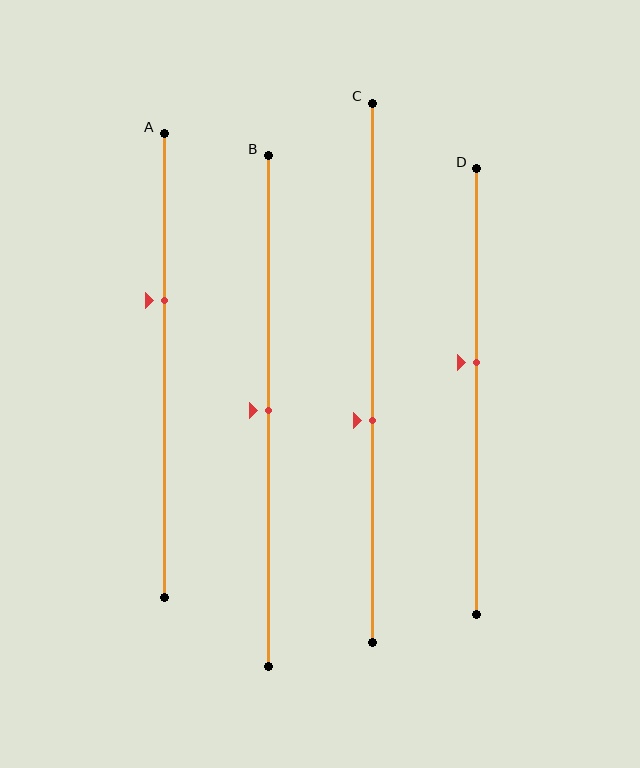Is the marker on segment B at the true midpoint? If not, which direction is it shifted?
Yes, the marker on segment B is at the true midpoint.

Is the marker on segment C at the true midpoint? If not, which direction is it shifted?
No, the marker on segment C is shifted downward by about 9% of the segment length.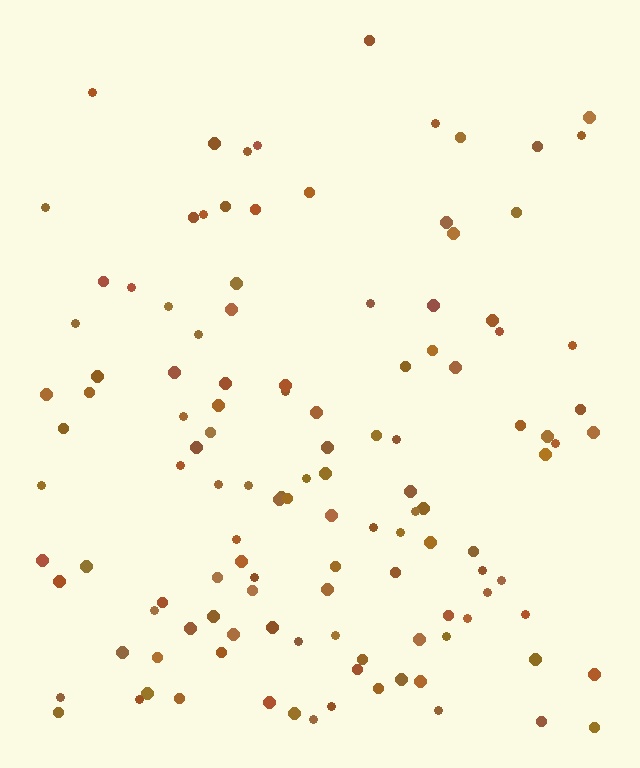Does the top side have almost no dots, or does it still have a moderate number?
Still a moderate number, just noticeably fewer than the bottom.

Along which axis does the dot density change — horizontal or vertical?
Vertical.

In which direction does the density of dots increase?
From top to bottom, with the bottom side densest.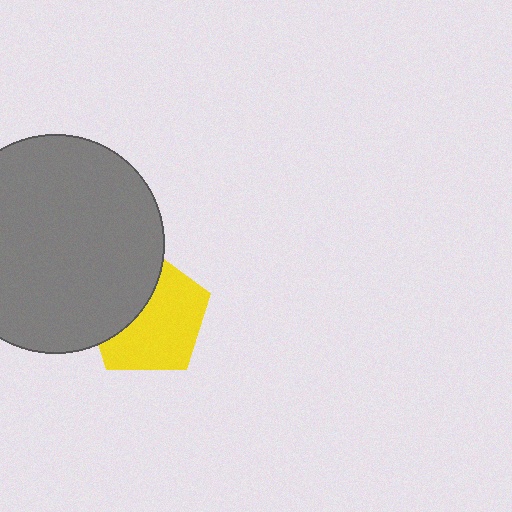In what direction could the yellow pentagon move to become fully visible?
The yellow pentagon could move right. That would shift it out from behind the gray circle entirely.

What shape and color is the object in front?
The object in front is a gray circle.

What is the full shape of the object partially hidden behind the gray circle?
The partially hidden object is a yellow pentagon.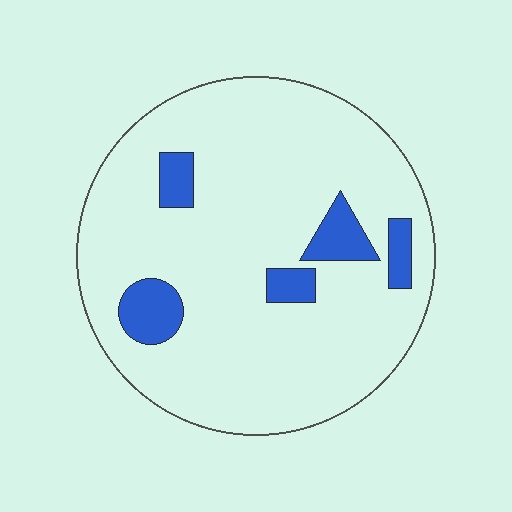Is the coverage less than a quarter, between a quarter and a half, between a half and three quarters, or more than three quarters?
Less than a quarter.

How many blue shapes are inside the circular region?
5.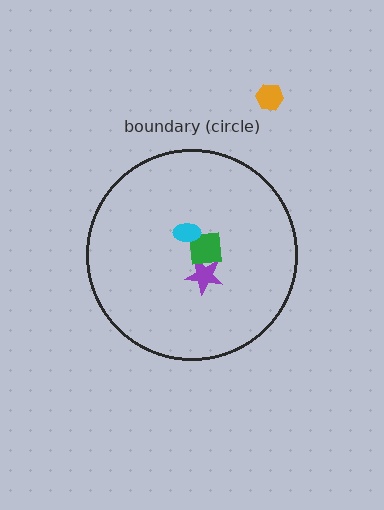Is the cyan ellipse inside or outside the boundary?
Inside.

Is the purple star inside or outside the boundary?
Inside.